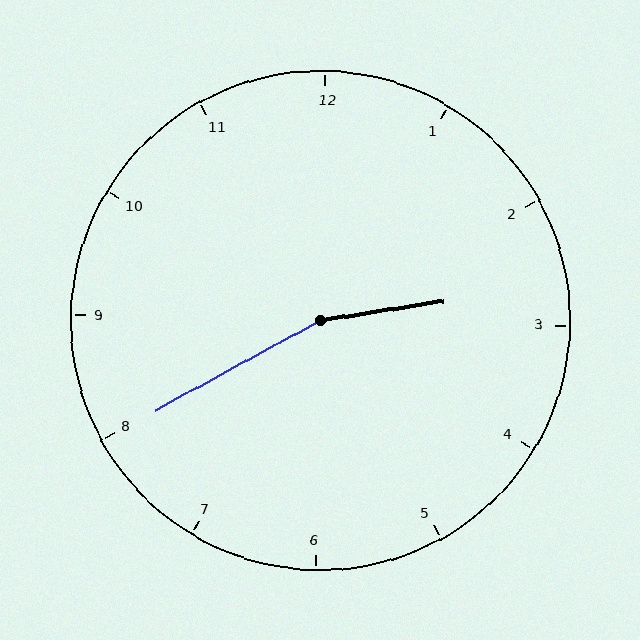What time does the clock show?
2:40.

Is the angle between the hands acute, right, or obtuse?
It is obtuse.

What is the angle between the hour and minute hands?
Approximately 160 degrees.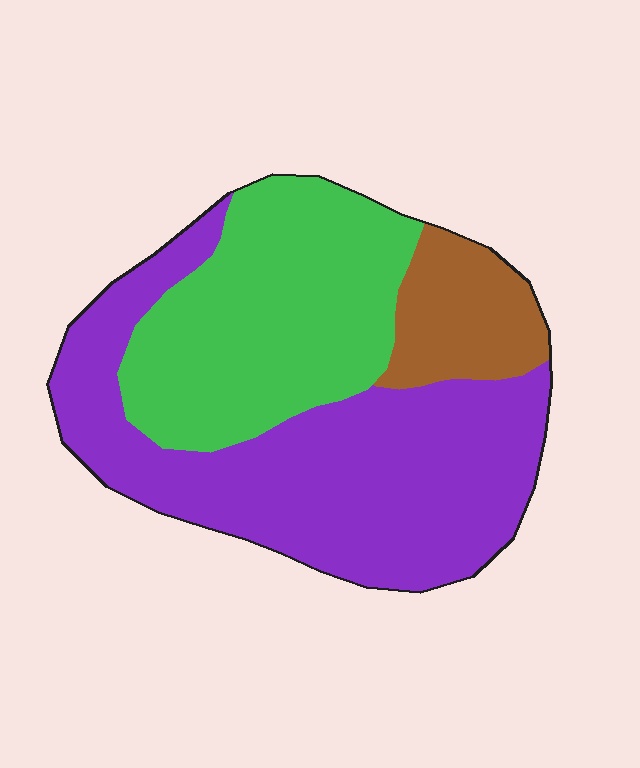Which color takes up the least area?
Brown, at roughly 15%.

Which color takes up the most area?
Purple, at roughly 50%.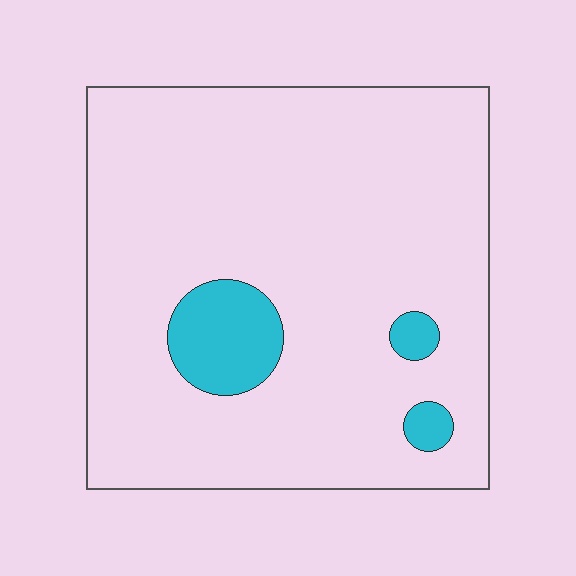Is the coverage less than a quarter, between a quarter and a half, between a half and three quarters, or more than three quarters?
Less than a quarter.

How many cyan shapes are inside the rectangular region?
3.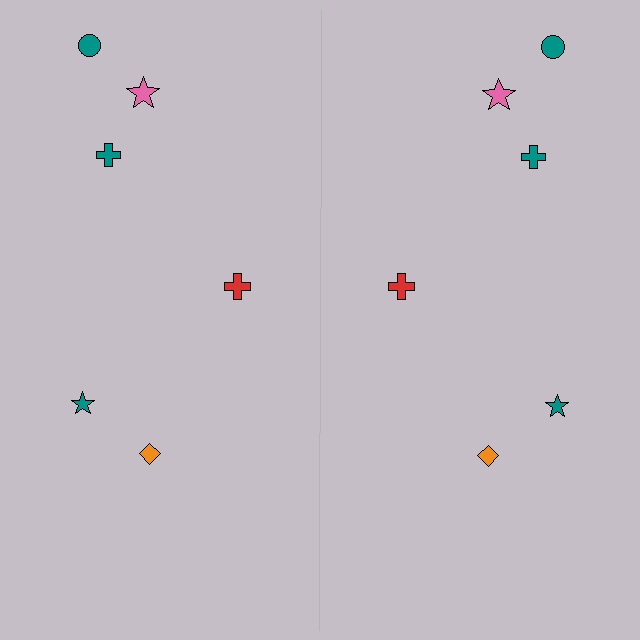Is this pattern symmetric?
Yes, this pattern has bilateral (reflection) symmetry.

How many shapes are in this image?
There are 12 shapes in this image.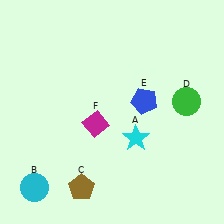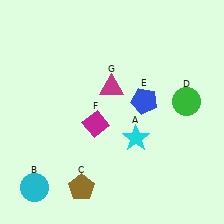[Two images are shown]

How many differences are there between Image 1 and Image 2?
There is 1 difference between the two images.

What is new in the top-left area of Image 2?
A magenta triangle (G) was added in the top-left area of Image 2.